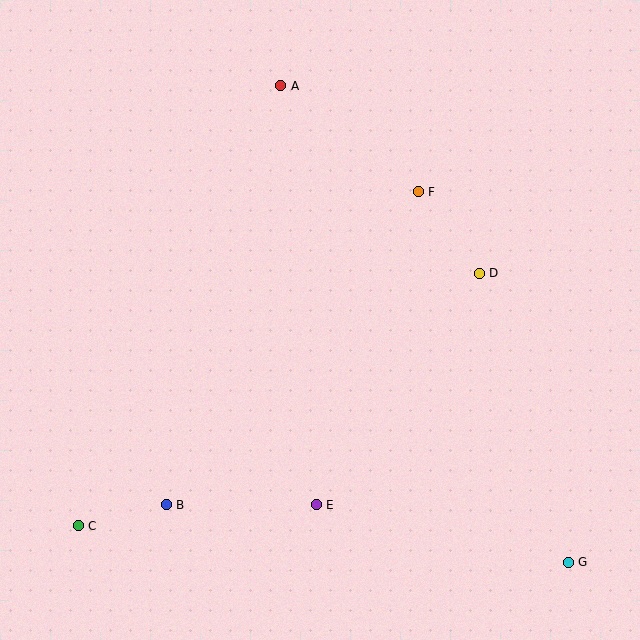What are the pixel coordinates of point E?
Point E is at (316, 505).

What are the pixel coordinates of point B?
Point B is at (166, 505).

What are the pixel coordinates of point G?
Point G is at (568, 562).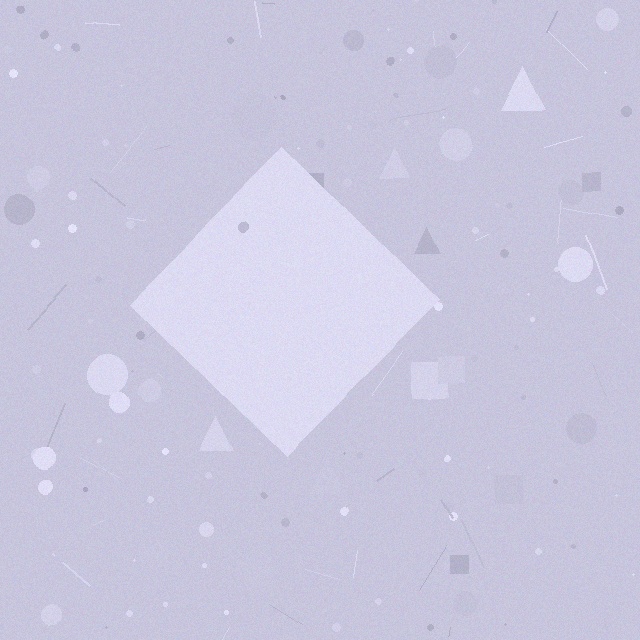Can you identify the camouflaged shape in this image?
The camouflaged shape is a diamond.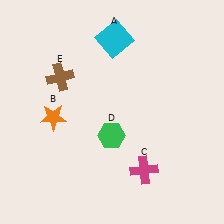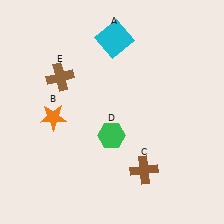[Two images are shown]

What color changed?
The cross (C) changed from magenta in Image 1 to brown in Image 2.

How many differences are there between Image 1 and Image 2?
There is 1 difference between the two images.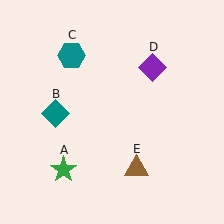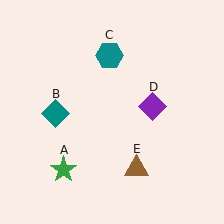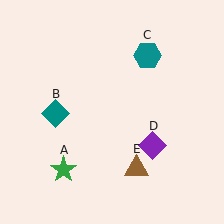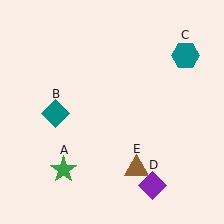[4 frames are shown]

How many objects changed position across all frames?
2 objects changed position: teal hexagon (object C), purple diamond (object D).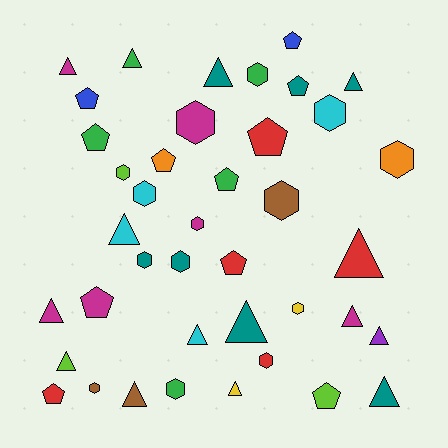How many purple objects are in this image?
There is 1 purple object.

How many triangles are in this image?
There are 15 triangles.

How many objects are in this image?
There are 40 objects.